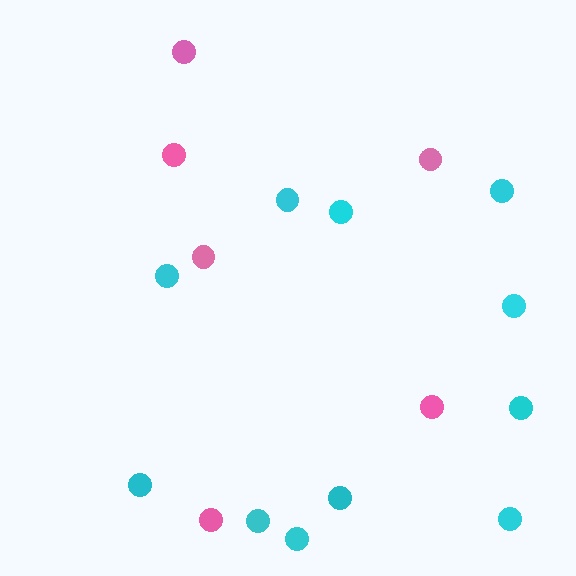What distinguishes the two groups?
There are 2 groups: one group of pink circles (6) and one group of cyan circles (11).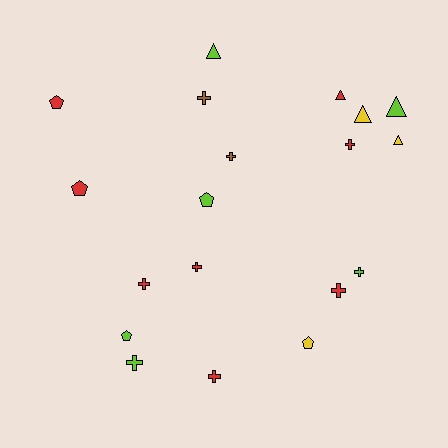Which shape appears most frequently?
Cross, with 9 objects.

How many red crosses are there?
There are 5 red crosses.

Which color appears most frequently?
Red, with 8 objects.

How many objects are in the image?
There are 19 objects.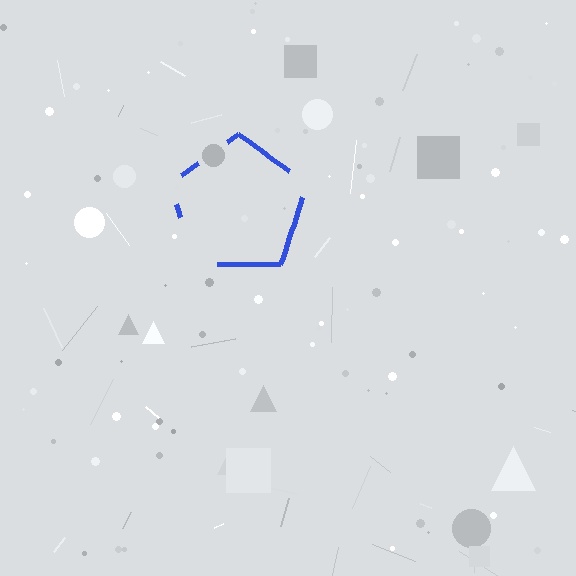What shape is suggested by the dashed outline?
The dashed outline suggests a pentagon.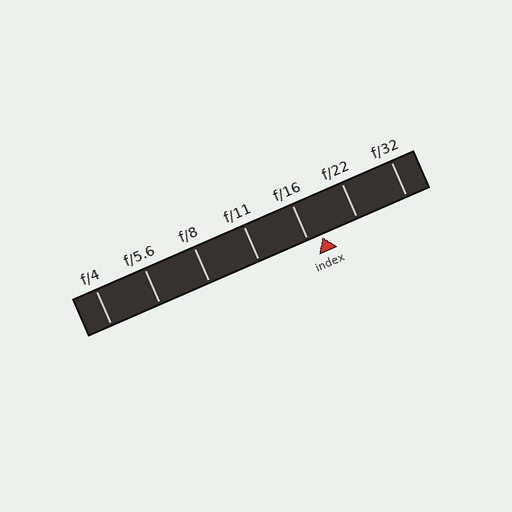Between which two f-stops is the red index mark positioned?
The index mark is between f/16 and f/22.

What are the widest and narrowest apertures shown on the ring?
The widest aperture shown is f/4 and the narrowest is f/32.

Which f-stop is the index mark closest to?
The index mark is closest to f/16.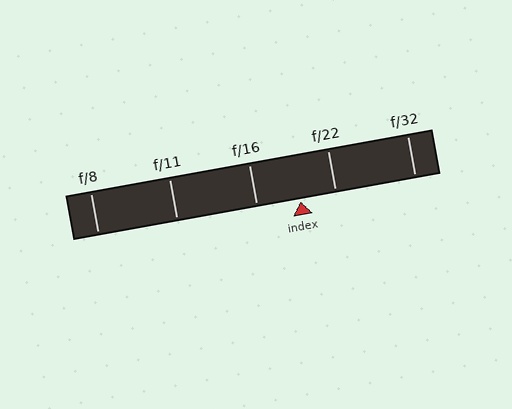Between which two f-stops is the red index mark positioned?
The index mark is between f/16 and f/22.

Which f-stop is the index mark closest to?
The index mark is closest to f/22.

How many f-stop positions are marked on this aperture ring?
There are 5 f-stop positions marked.